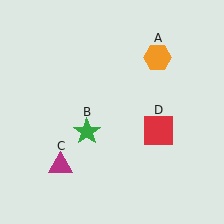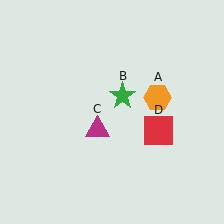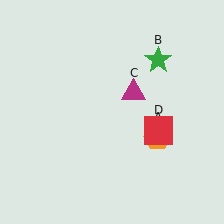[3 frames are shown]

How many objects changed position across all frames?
3 objects changed position: orange hexagon (object A), green star (object B), magenta triangle (object C).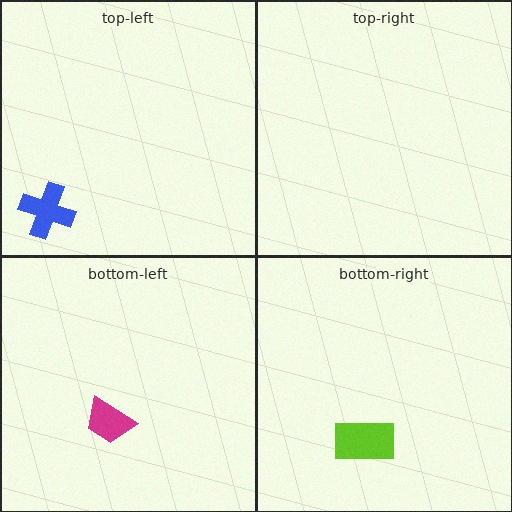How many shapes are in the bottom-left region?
1.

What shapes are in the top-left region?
The blue cross.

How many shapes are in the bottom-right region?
1.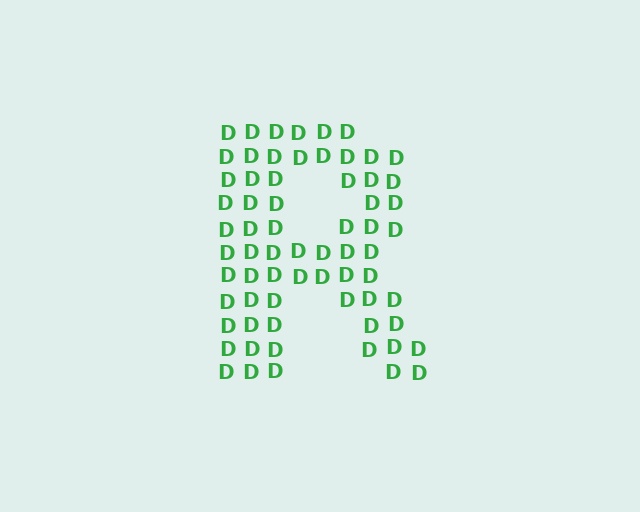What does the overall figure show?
The overall figure shows the letter R.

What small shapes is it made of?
It is made of small letter D's.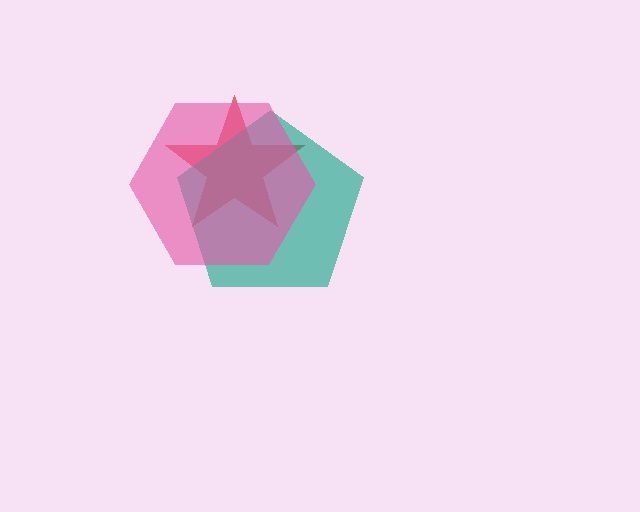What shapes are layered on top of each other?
The layered shapes are: a red star, a teal pentagon, a pink hexagon.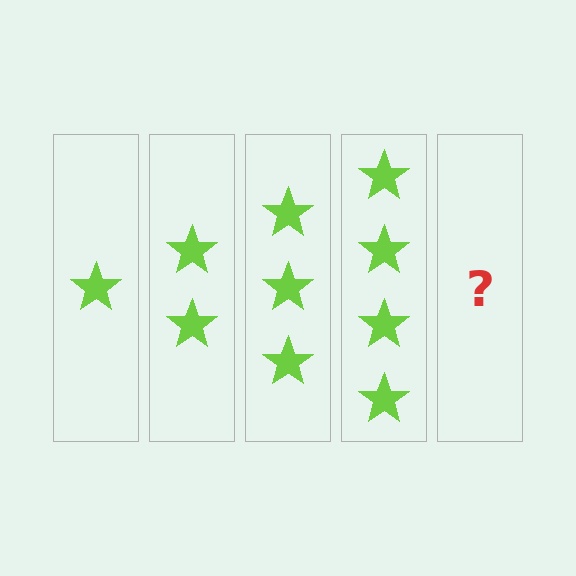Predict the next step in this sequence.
The next step is 5 stars.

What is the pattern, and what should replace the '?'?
The pattern is that each step adds one more star. The '?' should be 5 stars.